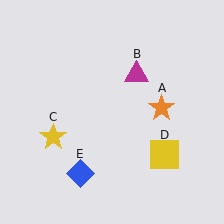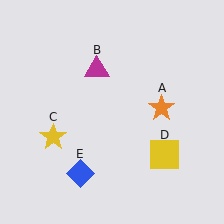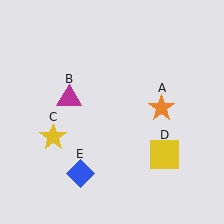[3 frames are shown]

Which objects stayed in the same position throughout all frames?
Orange star (object A) and yellow star (object C) and yellow square (object D) and blue diamond (object E) remained stationary.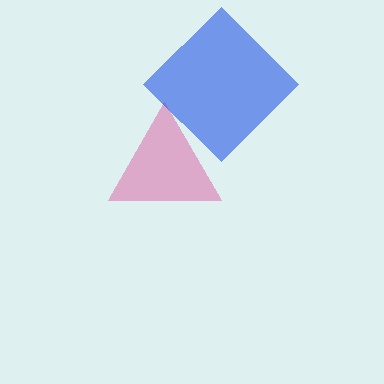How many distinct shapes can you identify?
There are 2 distinct shapes: a pink triangle, a blue diamond.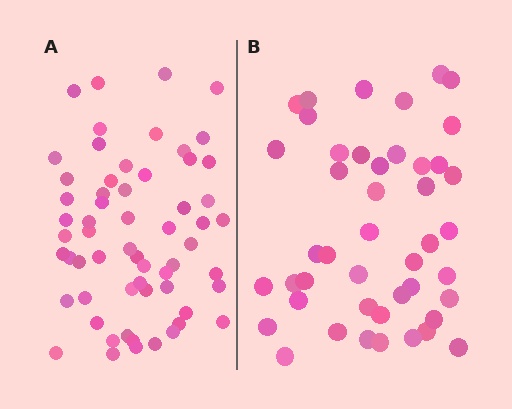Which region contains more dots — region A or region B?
Region A (the left region) has more dots.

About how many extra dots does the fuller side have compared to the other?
Region A has approximately 15 more dots than region B.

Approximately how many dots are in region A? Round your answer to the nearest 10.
About 60 dots.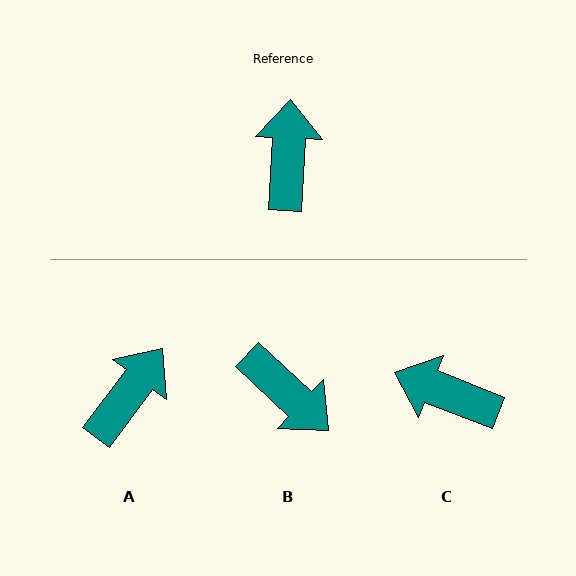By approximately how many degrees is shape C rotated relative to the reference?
Approximately 71 degrees counter-clockwise.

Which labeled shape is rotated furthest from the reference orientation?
B, about 130 degrees away.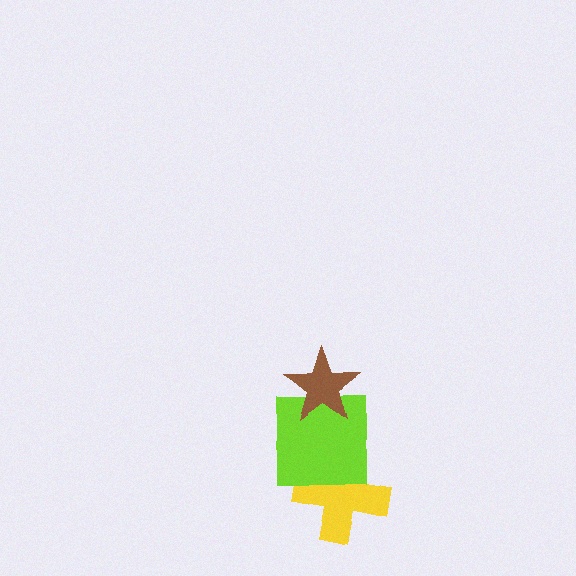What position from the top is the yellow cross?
The yellow cross is 3rd from the top.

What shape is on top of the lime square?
The brown star is on top of the lime square.